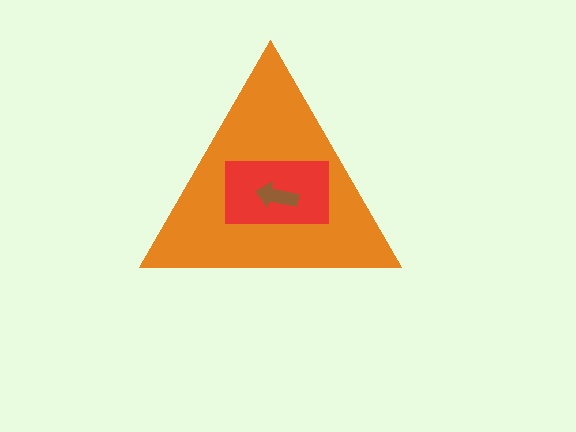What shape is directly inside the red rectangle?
The brown arrow.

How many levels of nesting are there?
3.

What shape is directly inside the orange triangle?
The red rectangle.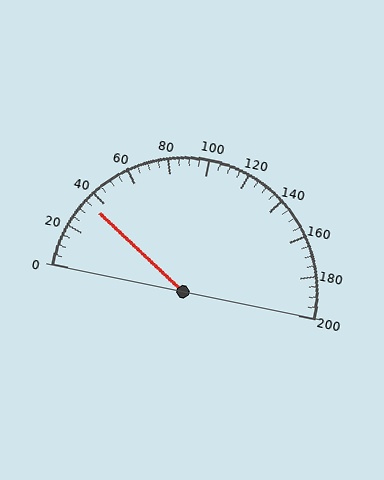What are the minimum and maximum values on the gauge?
The gauge ranges from 0 to 200.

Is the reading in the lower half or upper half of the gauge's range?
The reading is in the lower half of the range (0 to 200).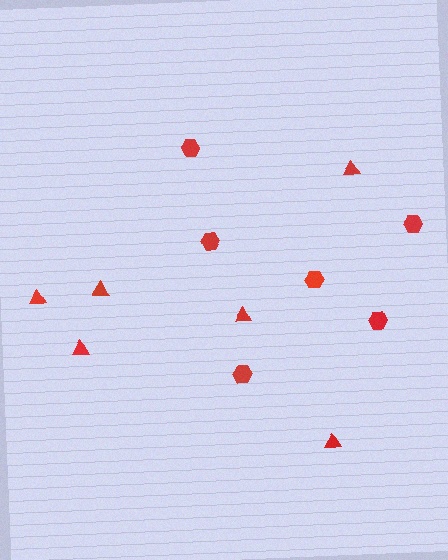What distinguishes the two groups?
There are 2 groups: one group of triangles (6) and one group of hexagons (6).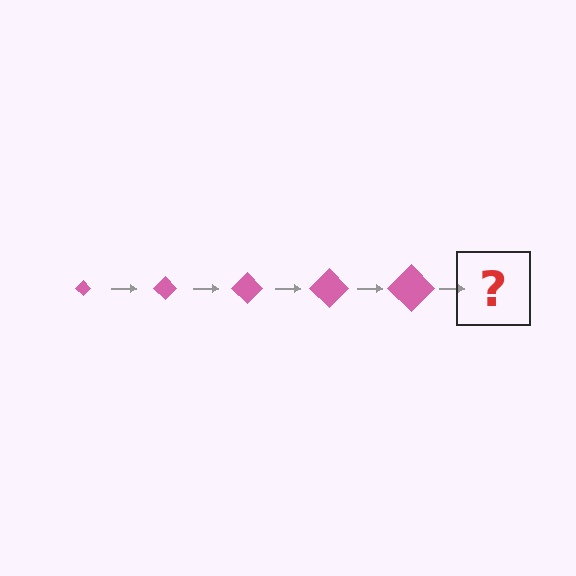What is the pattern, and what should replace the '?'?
The pattern is that the diamond gets progressively larger each step. The '?' should be a pink diamond, larger than the previous one.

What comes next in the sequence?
The next element should be a pink diamond, larger than the previous one.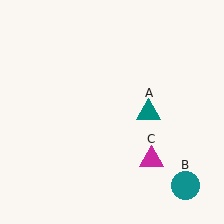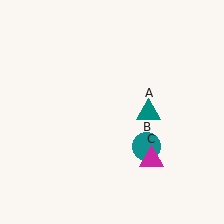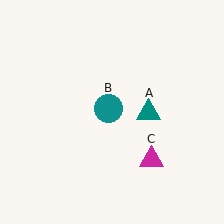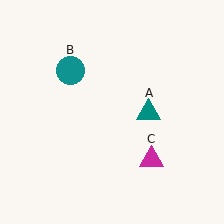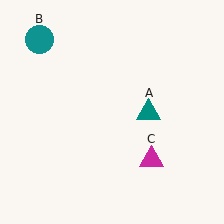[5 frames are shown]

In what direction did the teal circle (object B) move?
The teal circle (object B) moved up and to the left.